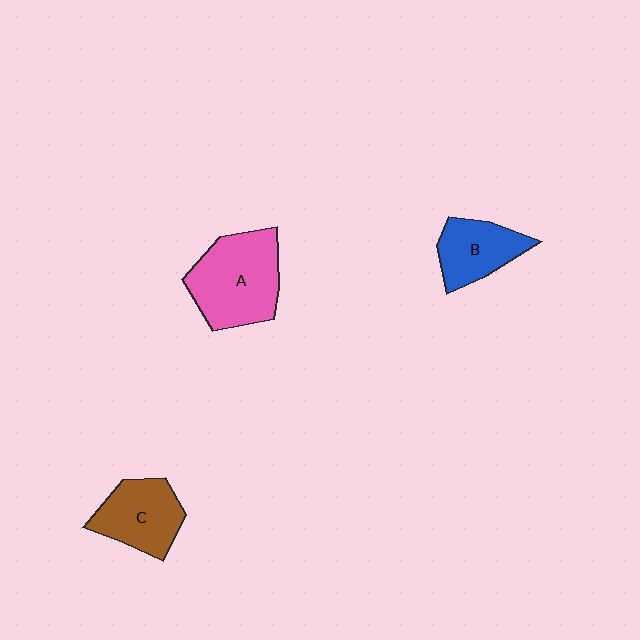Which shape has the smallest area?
Shape B (blue).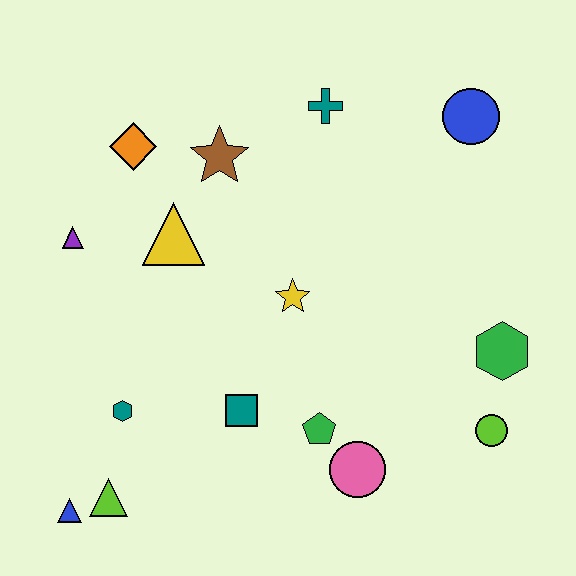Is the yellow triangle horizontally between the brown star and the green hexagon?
No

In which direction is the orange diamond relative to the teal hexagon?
The orange diamond is above the teal hexagon.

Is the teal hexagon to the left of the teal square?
Yes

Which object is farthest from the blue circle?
The blue triangle is farthest from the blue circle.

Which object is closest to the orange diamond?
The brown star is closest to the orange diamond.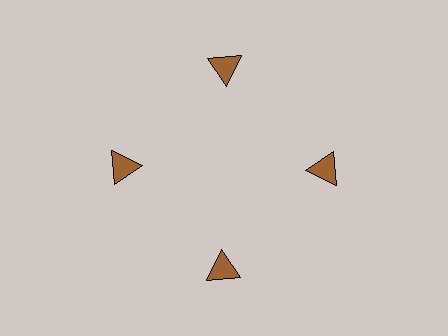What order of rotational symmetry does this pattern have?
This pattern has 4-fold rotational symmetry.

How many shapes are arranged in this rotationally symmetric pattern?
There are 4 shapes, arranged in 4 groups of 1.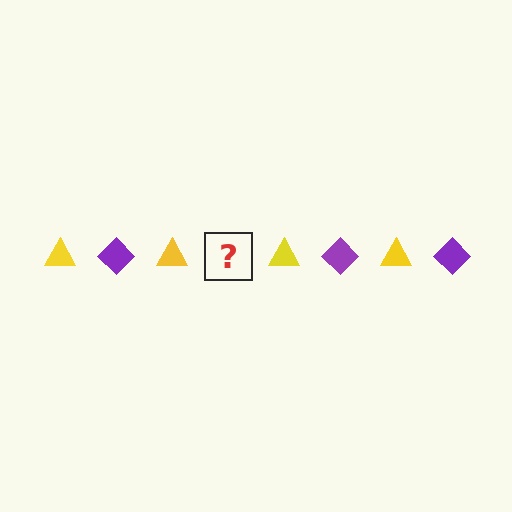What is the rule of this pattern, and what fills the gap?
The rule is that the pattern alternates between yellow triangle and purple diamond. The gap should be filled with a purple diamond.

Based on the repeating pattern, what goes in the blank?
The blank should be a purple diamond.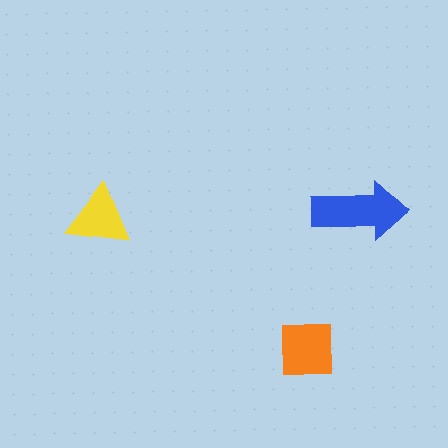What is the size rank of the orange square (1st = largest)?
2nd.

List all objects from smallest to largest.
The yellow triangle, the orange square, the blue arrow.